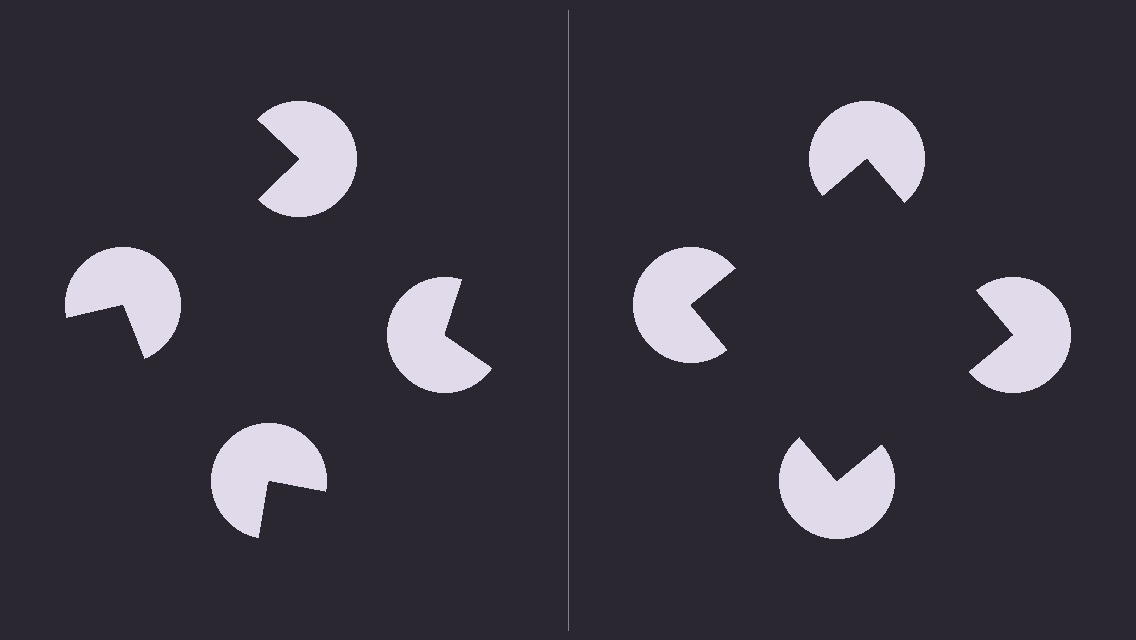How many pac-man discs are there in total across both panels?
8 — 4 on each side.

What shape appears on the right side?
An illusory square.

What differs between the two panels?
The pac-man discs are positioned identically on both sides; only the wedge orientations differ. On the right they align to a square; on the left they are misaligned.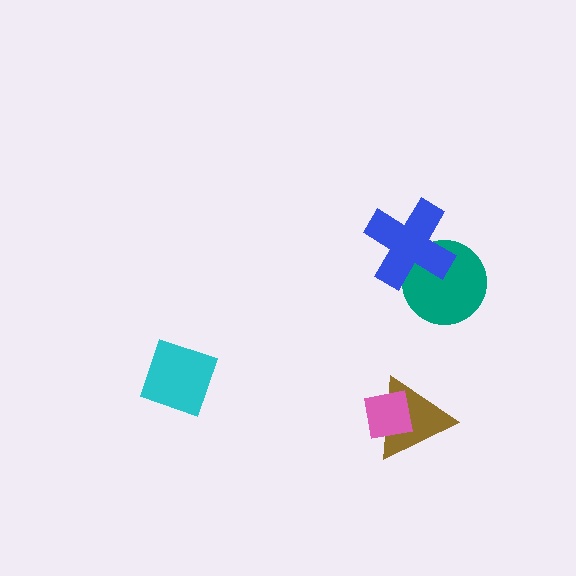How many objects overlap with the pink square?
1 object overlaps with the pink square.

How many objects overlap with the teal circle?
1 object overlaps with the teal circle.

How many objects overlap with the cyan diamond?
0 objects overlap with the cyan diamond.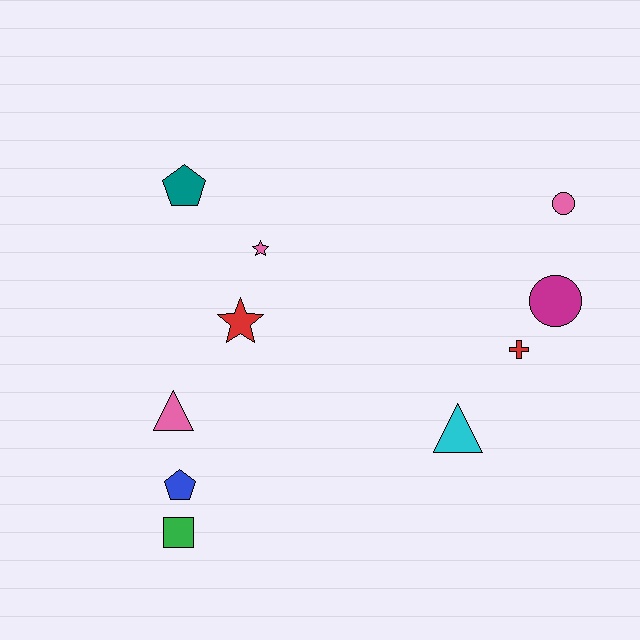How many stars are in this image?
There are 2 stars.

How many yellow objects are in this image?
There are no yellow objects.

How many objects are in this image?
There are 10 objects.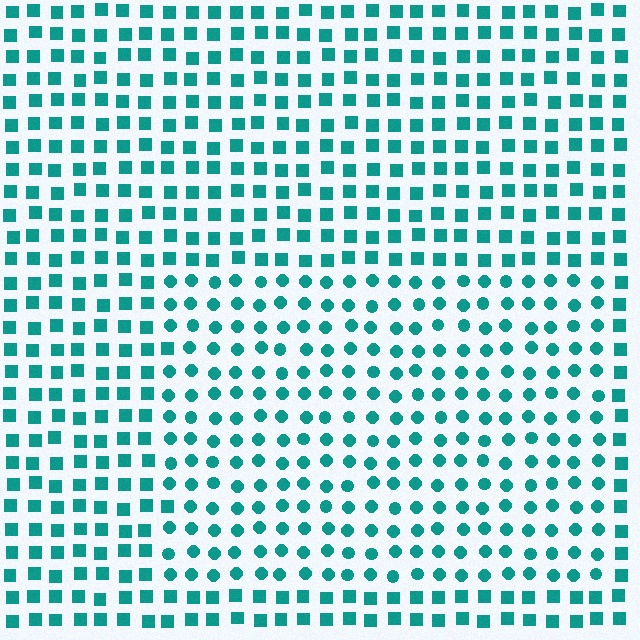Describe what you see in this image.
The image is filled with small teal elements arranged in a uniform grid. A rectangle-shaped region contains circles, while the surrounding area contains squares. The boundary is defined purely by the change in element shape.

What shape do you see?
I see a rectangle.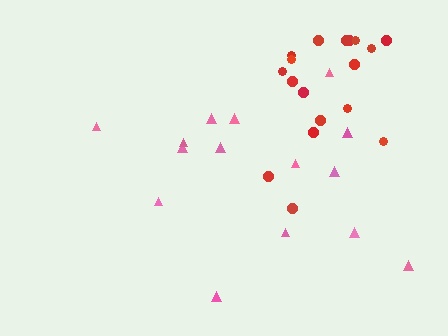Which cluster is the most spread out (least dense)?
Pink.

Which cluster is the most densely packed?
Red.